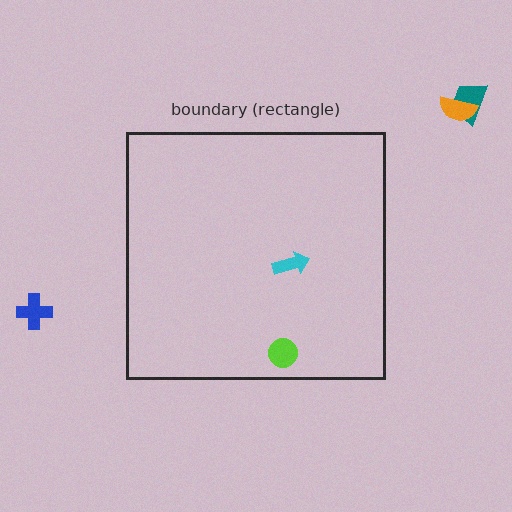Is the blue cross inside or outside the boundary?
Outside.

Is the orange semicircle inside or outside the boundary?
Outside.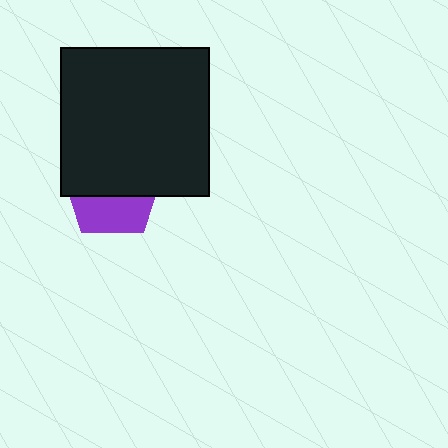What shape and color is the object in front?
The object in front is a black square.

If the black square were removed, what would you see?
You would see the complete purple pentagon.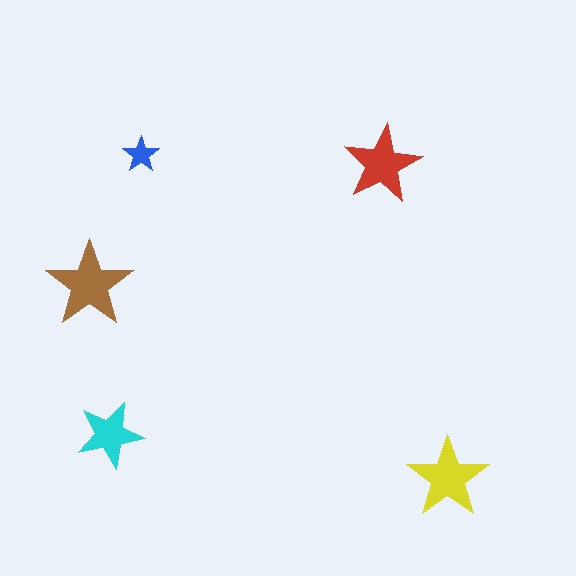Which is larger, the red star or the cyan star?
The red one.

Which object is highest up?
The blue star is topmost.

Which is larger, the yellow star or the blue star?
The yellow one.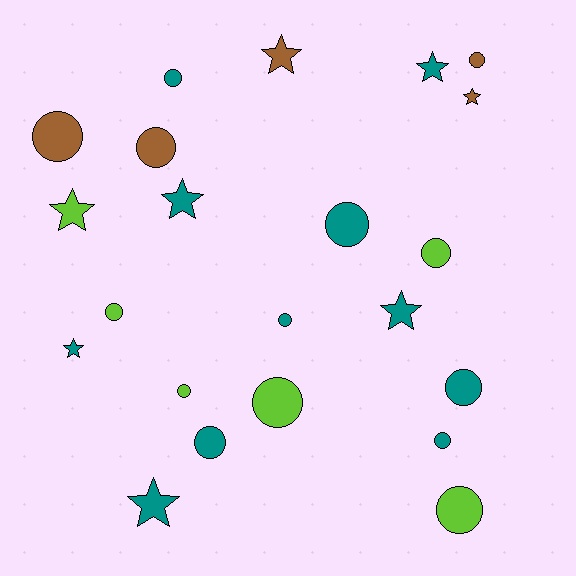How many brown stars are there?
There are 2 brown stars.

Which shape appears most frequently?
Circle, with 14 objects.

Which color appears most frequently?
Teal, with 11 objects.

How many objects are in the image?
There are 22 objects.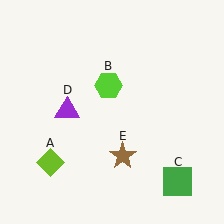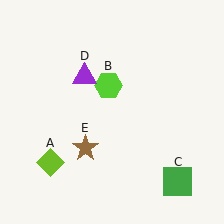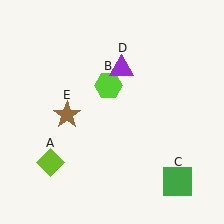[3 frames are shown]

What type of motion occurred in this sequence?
The purple triangle (object D), brown star (object E) rotated clockwise around the center of the scene.